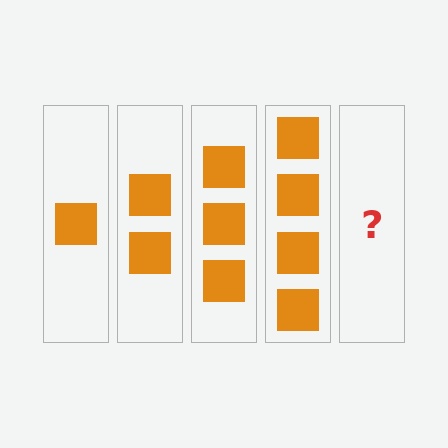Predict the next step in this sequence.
The next step is 5 squares.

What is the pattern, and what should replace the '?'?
The pattern is that each step adds one more square. The '?' should be 5 squares.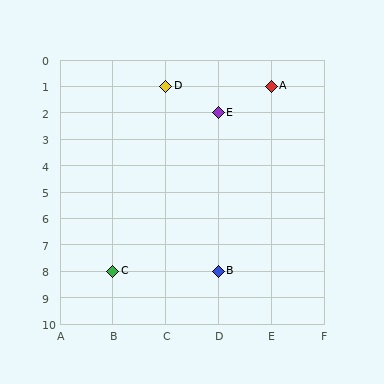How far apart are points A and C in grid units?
Points A and C are 3 columns and 7 rows apart (about 7.6 grid units diagonally).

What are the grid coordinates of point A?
Point A is at grid coordinates (E, 1).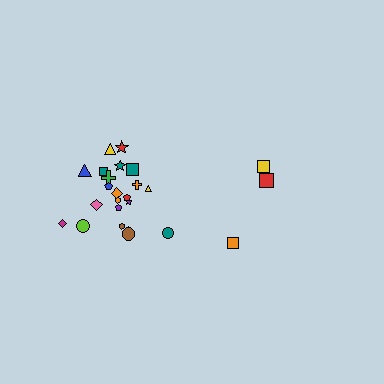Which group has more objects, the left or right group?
The left group.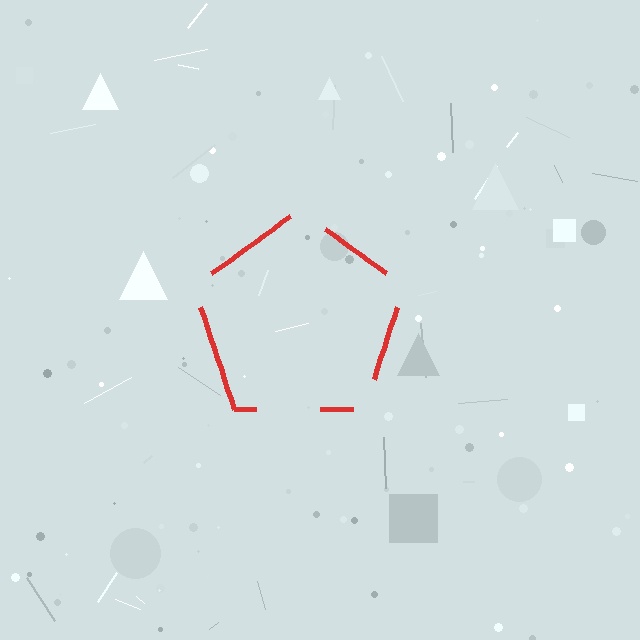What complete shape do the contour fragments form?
The contour fragments form a pentagon.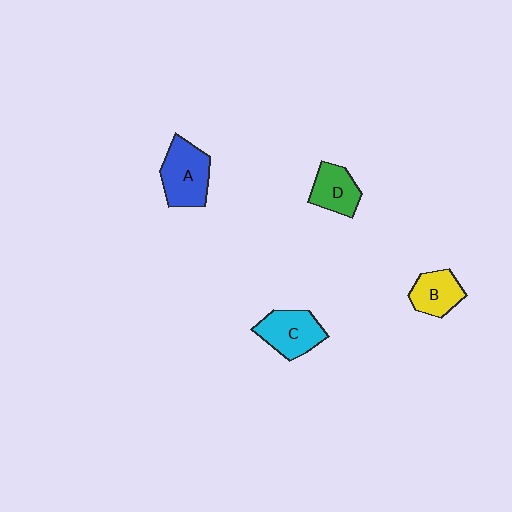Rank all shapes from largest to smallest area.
From largest to smallest: A (blue), C (cyan), D (green), B (yellow).